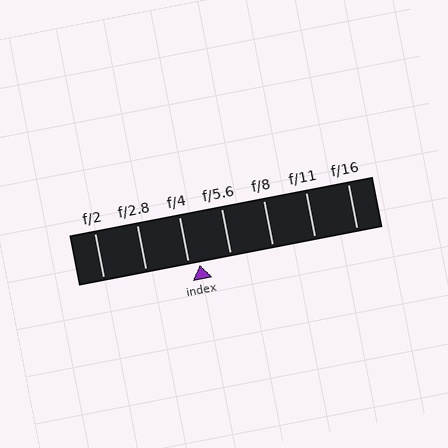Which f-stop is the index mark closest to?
The index mark is closest to f/4.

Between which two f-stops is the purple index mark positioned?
The index mark is between f/4 and f/5.6.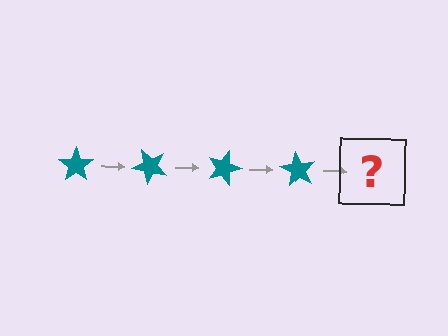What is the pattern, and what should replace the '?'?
The pattern is that the star rotates 45 degrees each step. The '?' should be a teal star rotated 180 degrees.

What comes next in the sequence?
The next element should be a teal star rotated 180 degrees.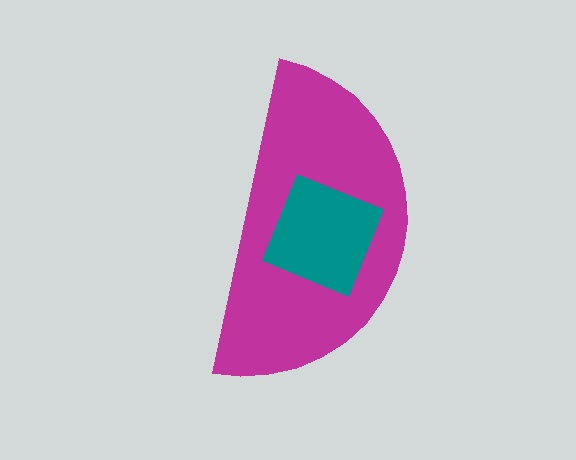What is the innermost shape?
The teal diamond.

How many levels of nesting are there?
2.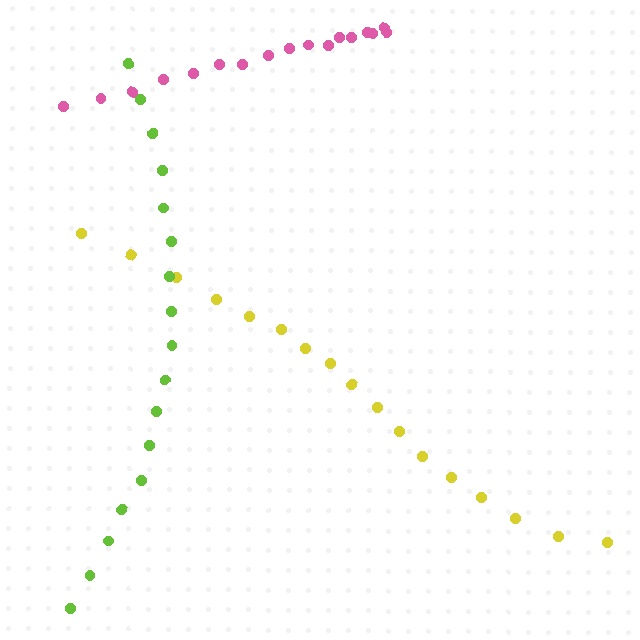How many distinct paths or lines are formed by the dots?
There are 3 distinct paths.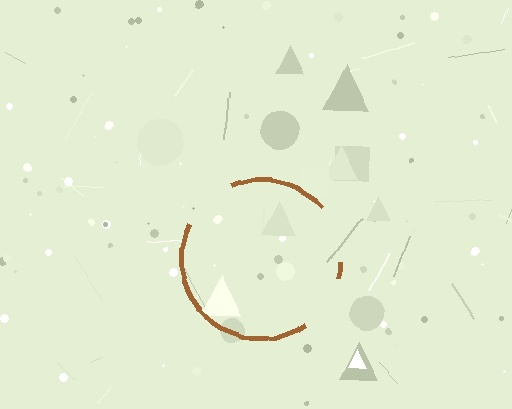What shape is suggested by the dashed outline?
The dashed outline suggests a circle.